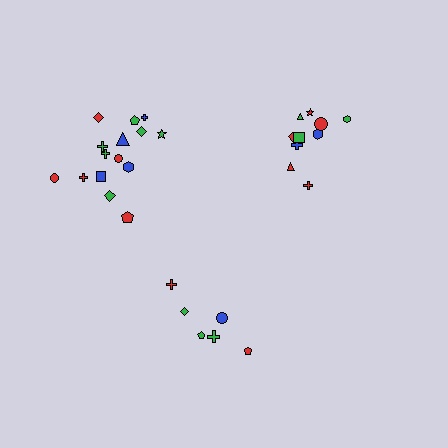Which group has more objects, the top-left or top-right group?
The top-left group.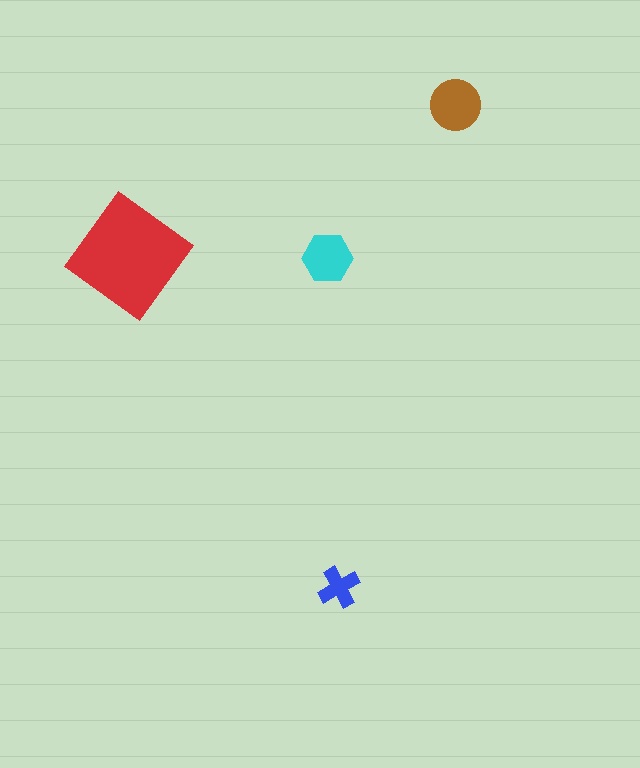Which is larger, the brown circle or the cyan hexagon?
The brown circle.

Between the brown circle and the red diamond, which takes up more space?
The red diamond.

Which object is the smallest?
The blue cross.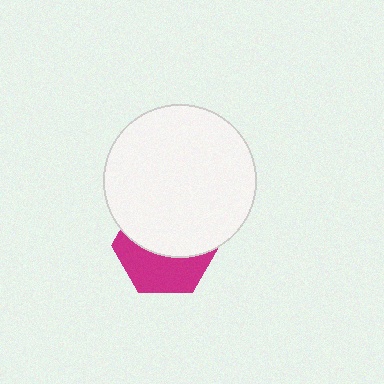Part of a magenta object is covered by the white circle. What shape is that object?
It is a hexagon.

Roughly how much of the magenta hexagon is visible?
A small part of it is visible (roughly 44%).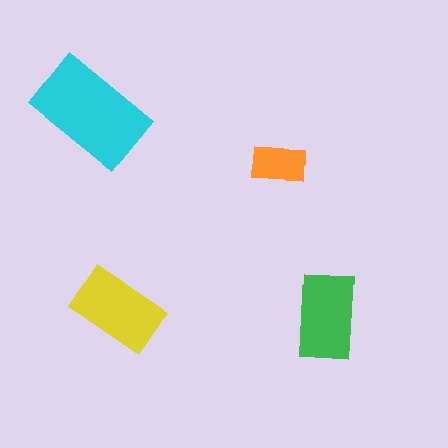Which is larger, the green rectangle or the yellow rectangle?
The yellow one.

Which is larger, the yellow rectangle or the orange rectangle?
The yellow one.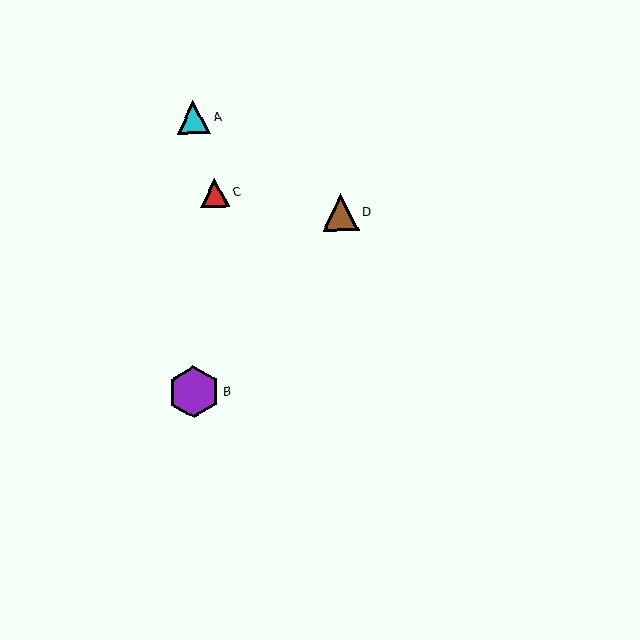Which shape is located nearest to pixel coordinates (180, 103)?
The cyan triangle (labeled A) at (193, 117) is nearest to that location.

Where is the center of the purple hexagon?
The center of the purple hexagon is at (194, 392).